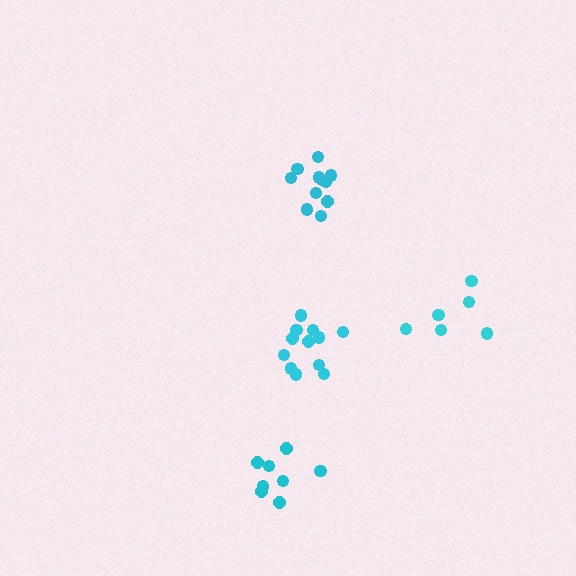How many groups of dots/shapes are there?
There are 4 groups.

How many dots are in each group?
Group 1: 11 dots, Group 2: 8 dots, Group 3: 12 dots, Group 4: 6 dots (37 total).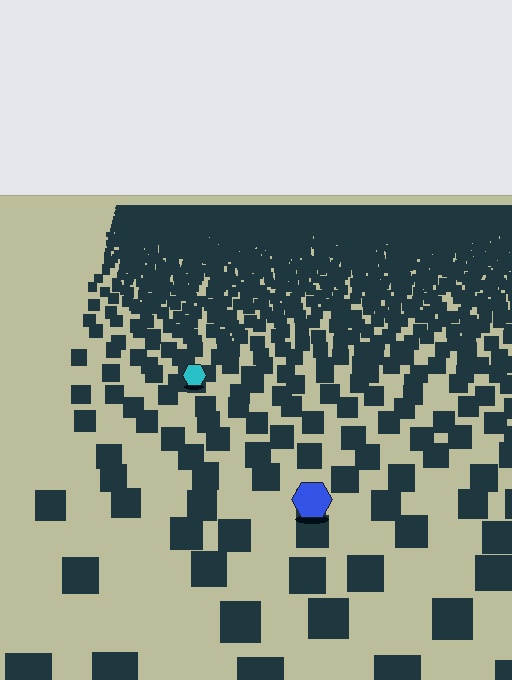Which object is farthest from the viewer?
The cyan hexagon is farthest from the viewer. It appears smaller and the ground texture around it is denser.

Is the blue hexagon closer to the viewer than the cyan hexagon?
Yes. The blue hexagon is closer — you can tell from the texture gradient: the ground texture is coarser near it.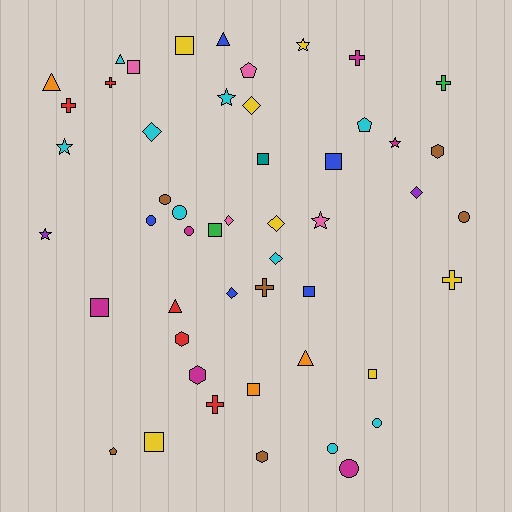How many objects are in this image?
There are 50 objects.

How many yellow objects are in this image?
There are 7 yellow objects.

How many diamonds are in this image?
There are 7 diamonds.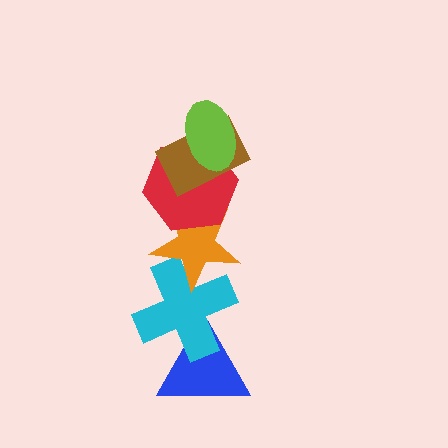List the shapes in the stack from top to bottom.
From top to bottom: the lime ellipse, the brown rectangle, the red hexagon, the orange star, the cyan cross, the blue triangle.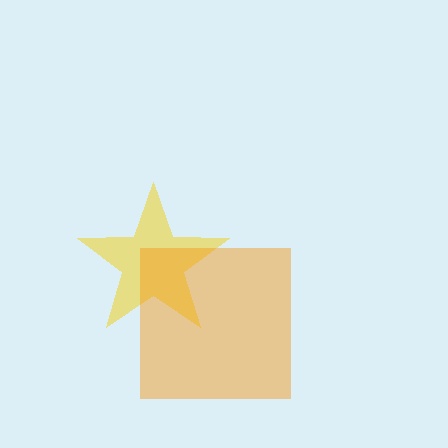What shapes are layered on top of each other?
The layered shapes are: a yellow star, an orange square.